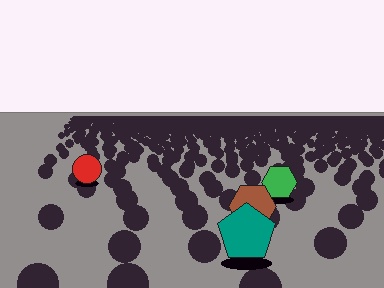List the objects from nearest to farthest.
From nearest to farthest: the teal pentagon, the brown hexagon, the green hexagon, the red circle.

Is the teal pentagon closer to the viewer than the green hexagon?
Yes. The teal pentagon is closer — you can tell from the texture gradient: the ground texture is coarser near it.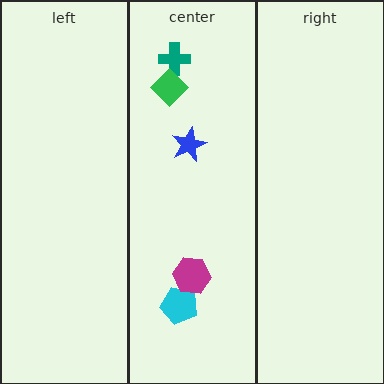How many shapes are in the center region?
5.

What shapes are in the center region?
The blue star, the teal cross, the green diamond, the cyan pentagon, the magenta hexagon.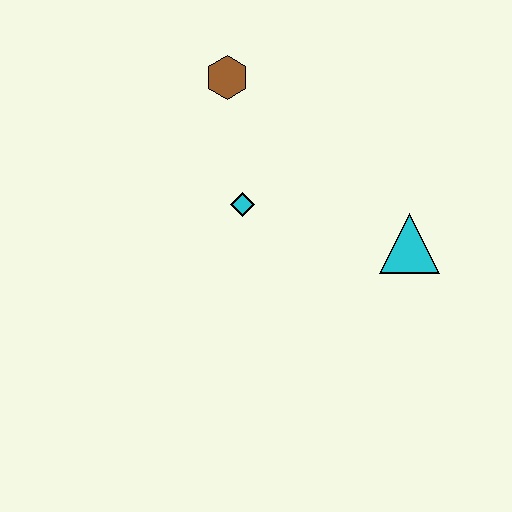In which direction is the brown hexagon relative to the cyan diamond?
The brown hexagon is above the cyan diamond.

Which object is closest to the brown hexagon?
The cyan diamond is closest to the brown hexagon.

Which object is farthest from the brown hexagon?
The cyan triangle is farthest from the brown hexagon.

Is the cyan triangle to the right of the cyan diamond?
Yes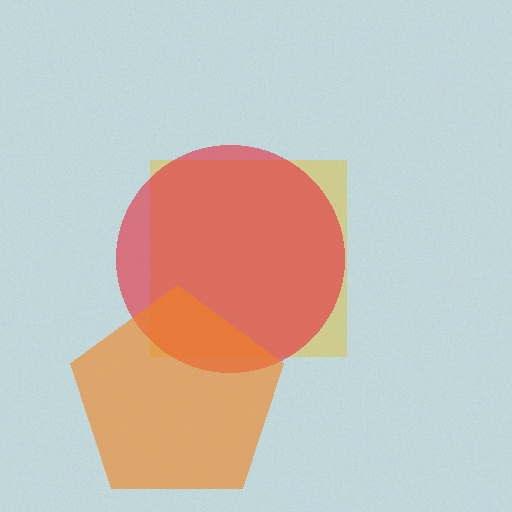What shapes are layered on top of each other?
The layered shapes are: a yellow square, a red circle, an orange pentagon.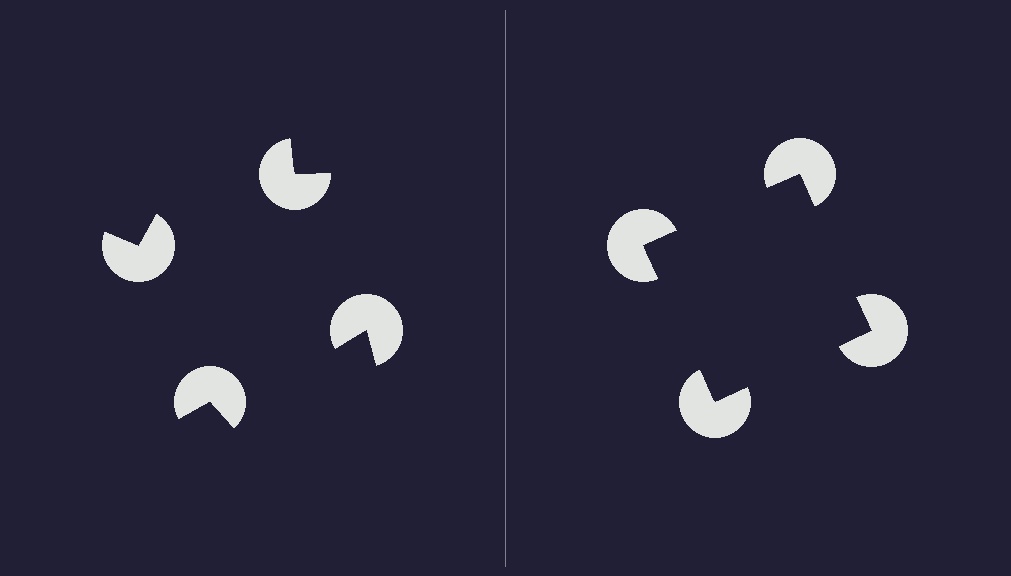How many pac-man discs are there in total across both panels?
8 — 4 on each side.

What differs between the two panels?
The pac-man discs are positioned identically on both sides; only the wedge orientations differ. On the right they align to a square; on the left they are misaligned.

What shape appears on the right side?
An illusory square.